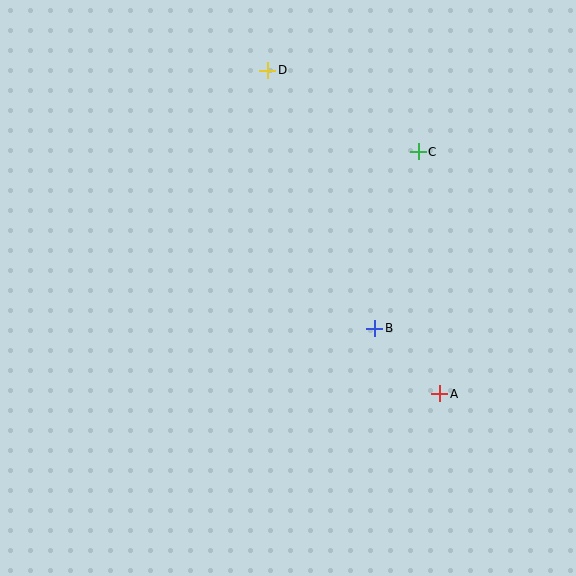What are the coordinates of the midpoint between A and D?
The midpoint between A and D is at (354, 232).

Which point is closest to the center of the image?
Point B at (375, 328) is closest to the center.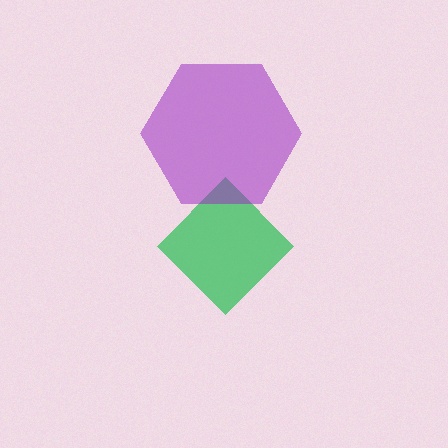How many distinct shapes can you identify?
There are 2 distinct shapes: a green diamond, a purple hexagon.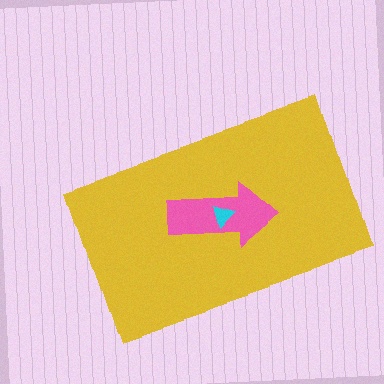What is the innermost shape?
The cyan triangle.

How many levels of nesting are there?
3.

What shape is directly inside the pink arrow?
The cyan triangle.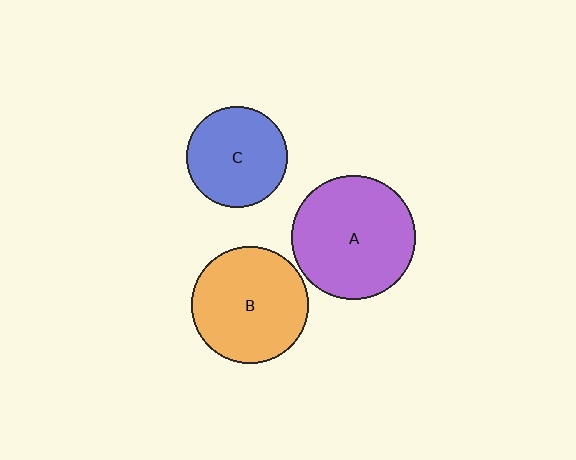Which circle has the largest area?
Circle A (purple).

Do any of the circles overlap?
No, none of the circles overlap.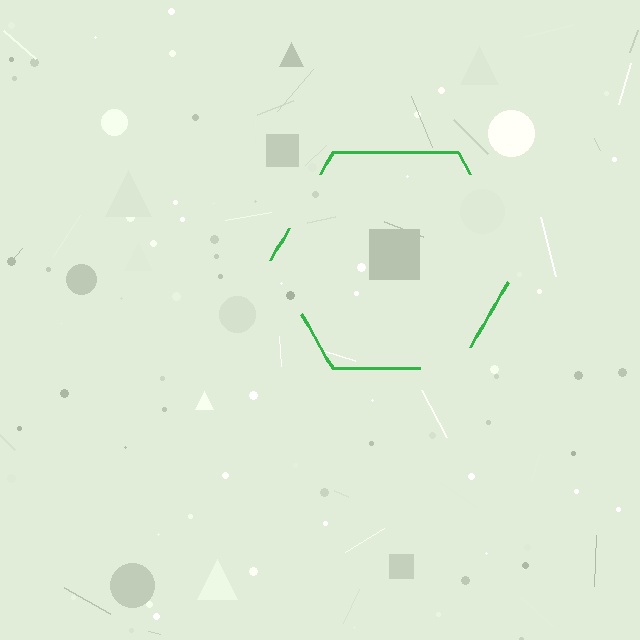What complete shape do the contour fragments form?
The contour fragments form a hexagon.